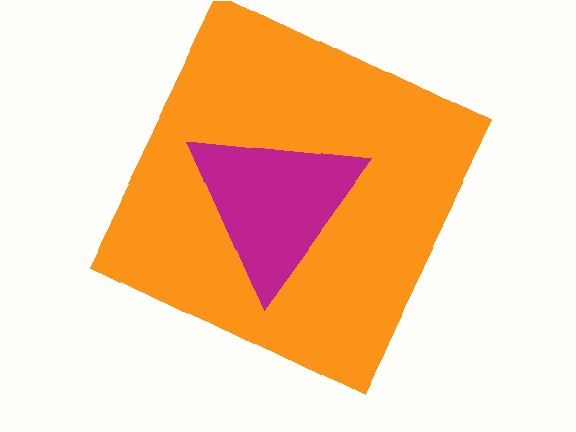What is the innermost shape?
The magenta triangle.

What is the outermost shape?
The orange square.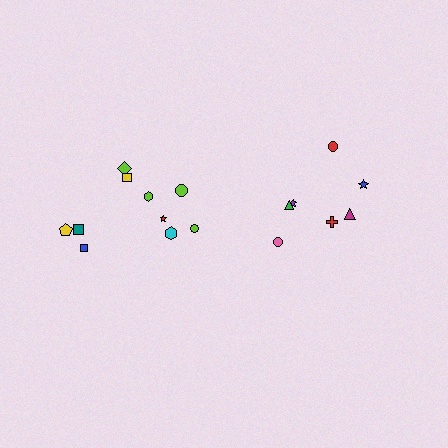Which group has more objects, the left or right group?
The left group.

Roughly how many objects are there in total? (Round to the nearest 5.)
Roughly 15 objects in total.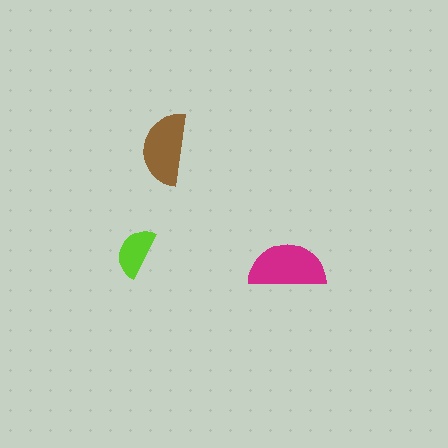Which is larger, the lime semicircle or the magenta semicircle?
The magenta one.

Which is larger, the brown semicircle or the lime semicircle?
The brown one.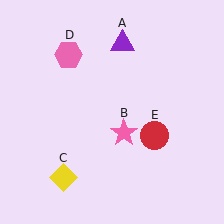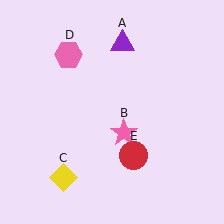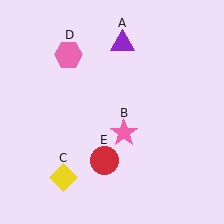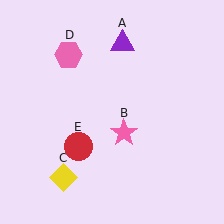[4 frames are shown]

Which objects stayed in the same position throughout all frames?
Purple triangle (object A) and pink star (object B) and yellow diamond (object C) and pink hexagon (object D) remained stationary.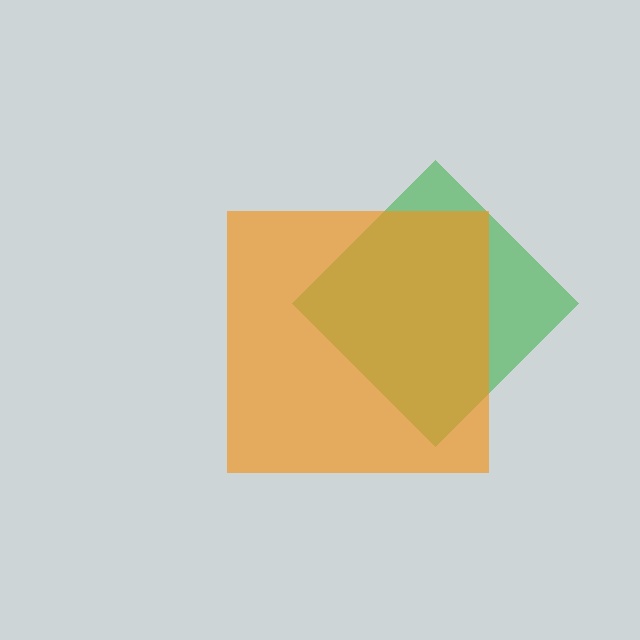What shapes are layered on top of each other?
The layered shapes are: a green diamond, an orange square.